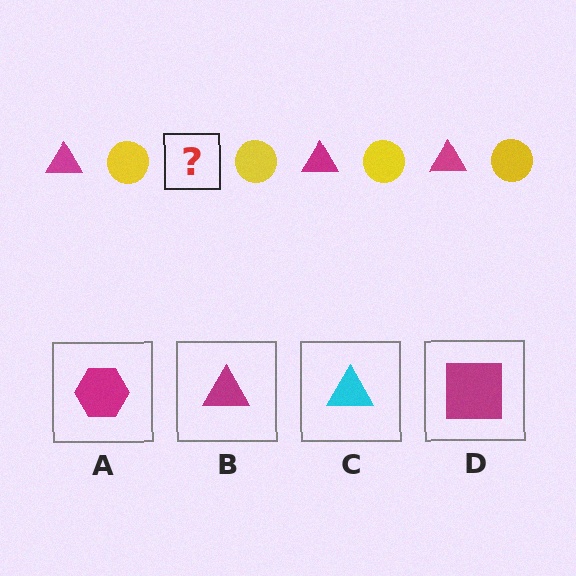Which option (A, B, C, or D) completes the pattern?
B.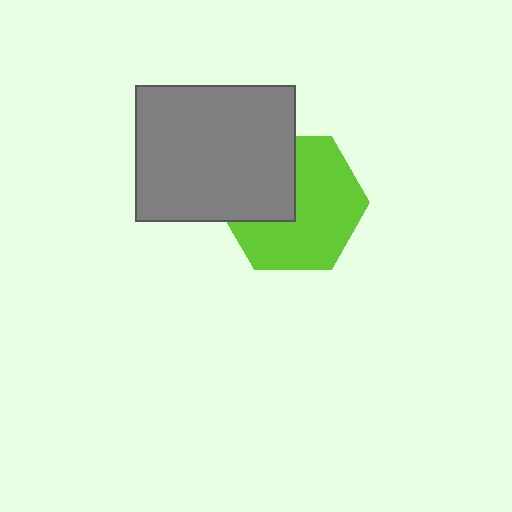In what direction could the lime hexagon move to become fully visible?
The lime hexagon could move toward the lower-right. That would shift it out from behind the gray rectangle entirely.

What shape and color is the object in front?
The object in front is a gray rectangle.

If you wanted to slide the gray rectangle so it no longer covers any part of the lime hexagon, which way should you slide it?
Slide it toward the upper-left — that is the most direct way to separate the two shapes.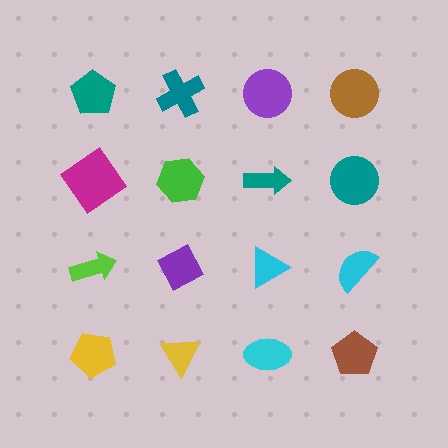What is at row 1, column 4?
A brown circle.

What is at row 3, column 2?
A purple diamond.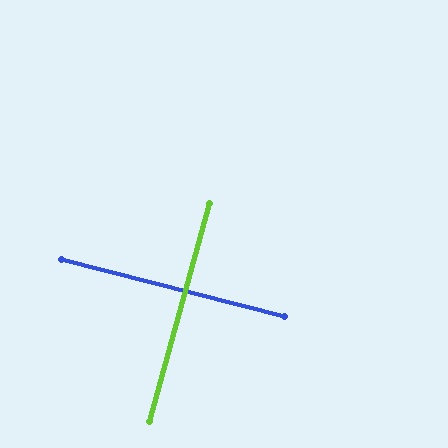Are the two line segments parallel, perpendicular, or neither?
Perpendicular — they meet at approximately 89°.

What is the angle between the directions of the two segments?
Approximately 89 degrees.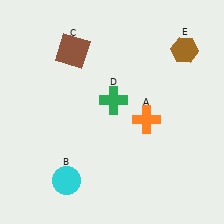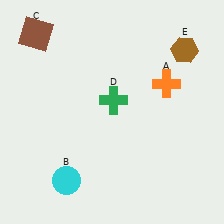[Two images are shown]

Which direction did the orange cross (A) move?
The orange cross (A) moved up.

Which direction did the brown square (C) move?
The brown square (C) moved left.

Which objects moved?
The objects that moved are: the orange cross (A), the brown square (C).